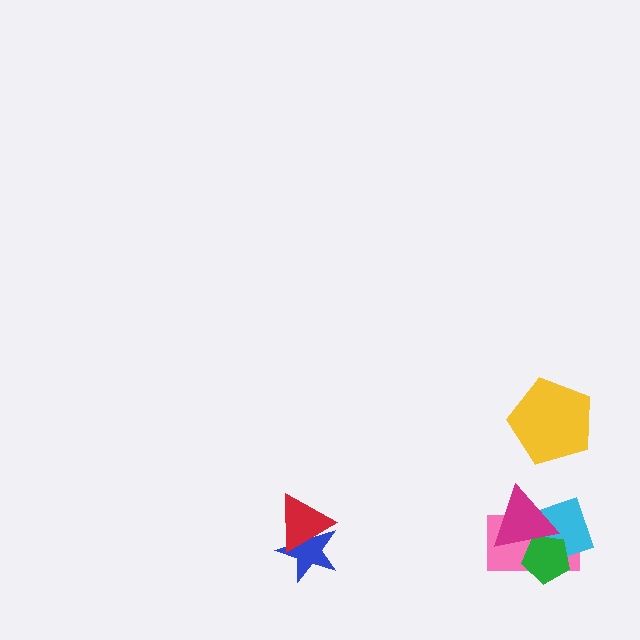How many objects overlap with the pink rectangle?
3 objects overlap with the pink rectangle.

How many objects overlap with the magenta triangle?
3 objects overlap with the magenta triangle.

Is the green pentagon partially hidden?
Yes, it is partially covered by another shape.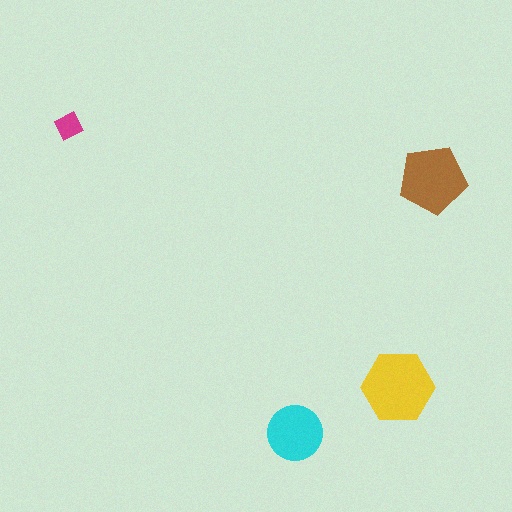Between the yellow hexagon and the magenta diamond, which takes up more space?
The yellow hexagon.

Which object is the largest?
The yellow hexagon.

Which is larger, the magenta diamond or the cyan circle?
The cyan circle.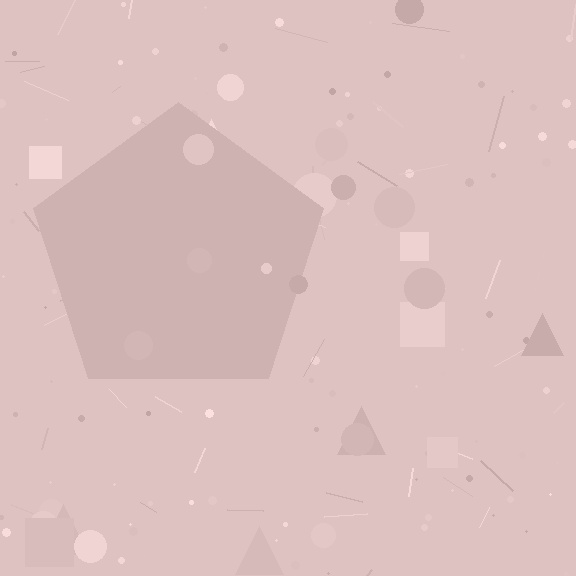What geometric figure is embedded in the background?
A pentagon is embedded in the background.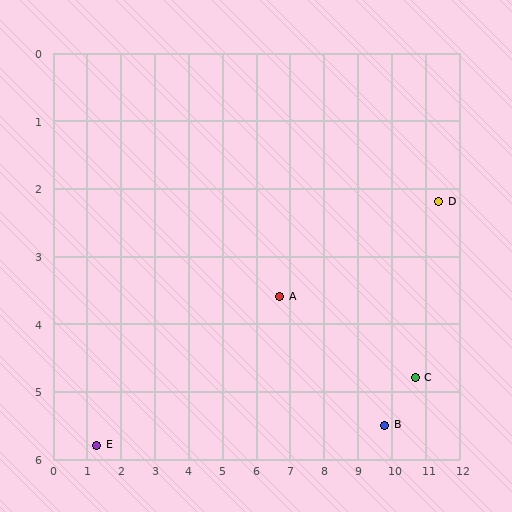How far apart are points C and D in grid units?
Points C and D are about 2.7 grid units apart.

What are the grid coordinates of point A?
Point A is at approximately (6.7, 3.6).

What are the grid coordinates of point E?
Point E is at approximately (1.3, 5.8).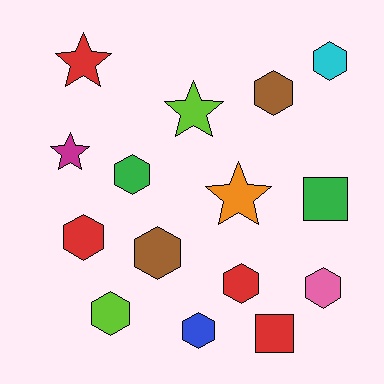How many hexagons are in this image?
There are 9 hexagons.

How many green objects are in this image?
There are 2 green objects.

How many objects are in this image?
There are 15 objects.